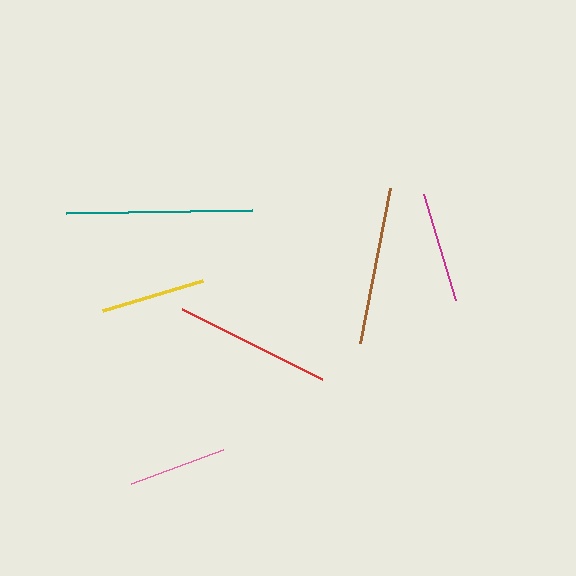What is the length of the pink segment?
The pink segment is approximately 97 pixels long.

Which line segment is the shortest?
The pink line is the shortest at approximately 97 pixels.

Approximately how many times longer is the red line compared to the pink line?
The red line is approximately 1.6 times the length of the pink line.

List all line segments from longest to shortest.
From longest to shortest: teal, brown, red, magenta, yellow, pink.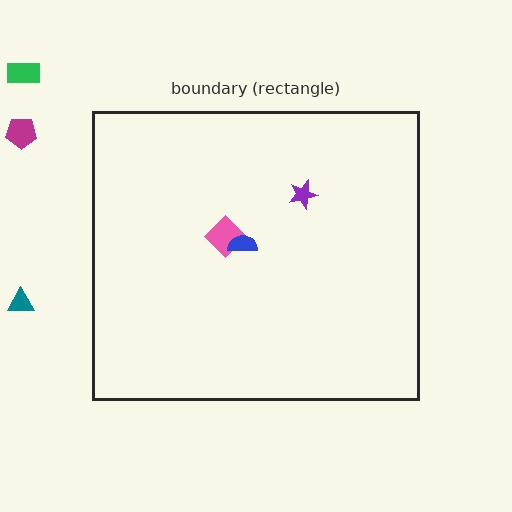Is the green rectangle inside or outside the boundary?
Outside.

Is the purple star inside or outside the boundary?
Inside.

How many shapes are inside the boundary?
3 inside, 3 outside.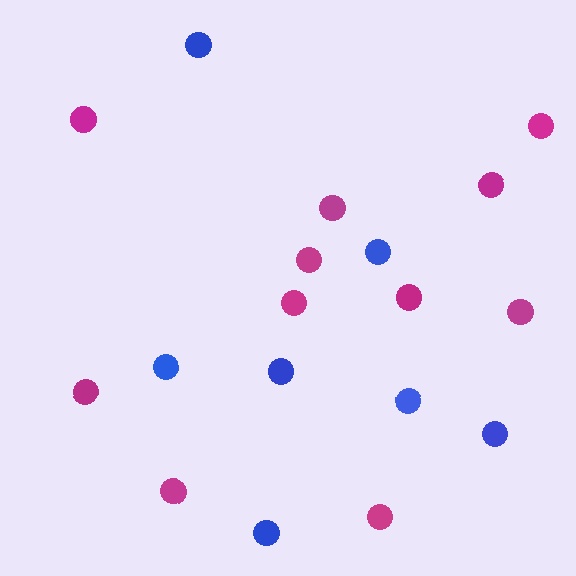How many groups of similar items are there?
There are 2 groups: one group of magenta circles (11) and one group of blue circles (7).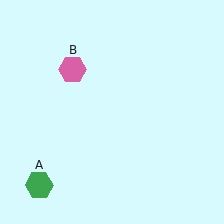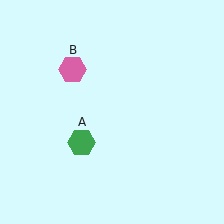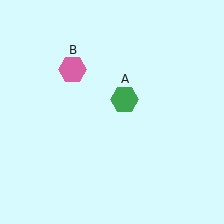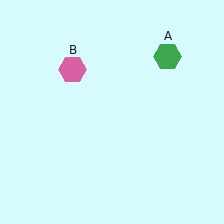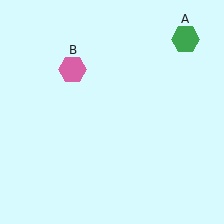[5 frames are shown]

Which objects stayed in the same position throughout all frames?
Pink hexagon (object B) remained stationary.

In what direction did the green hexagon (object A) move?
The green hexagon (object A) moved up and to the right.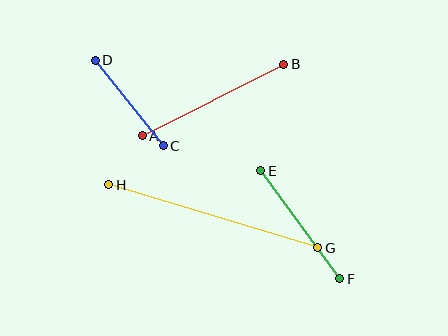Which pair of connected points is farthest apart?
Points G and H are farthest apart.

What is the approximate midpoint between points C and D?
The midpoint is at approximately (129, 103) pixels.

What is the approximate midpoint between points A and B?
The midpoint is at approximately (213, 100) pixels.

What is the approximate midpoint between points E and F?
The midpoint is at approximately (300, 225) pixels.